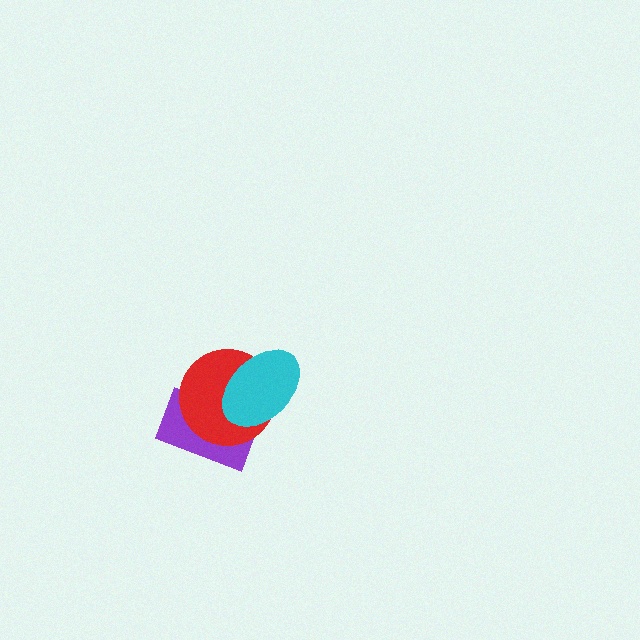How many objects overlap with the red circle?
2 objects overlap with the red circle.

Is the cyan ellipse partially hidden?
No, no other shape covers it.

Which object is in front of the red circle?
The cyan ellipse is in front of the red circle.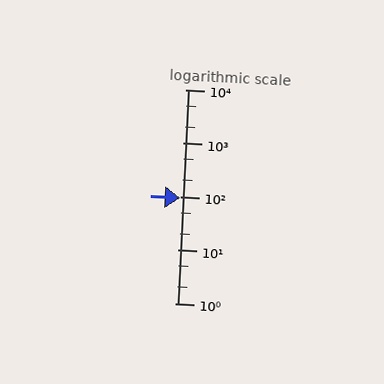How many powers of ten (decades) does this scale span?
The scale spans 4 decades, from 1 to 10000.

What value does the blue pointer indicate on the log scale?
The pointer indicates approximately 94.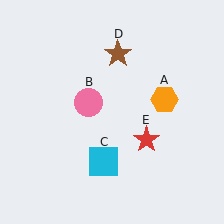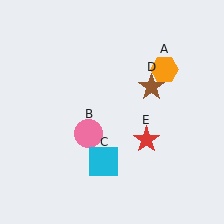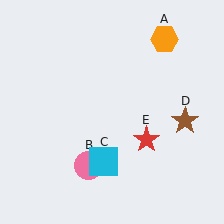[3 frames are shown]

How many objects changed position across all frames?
3 objects changed position: orange hexagon (object A), pink circle (object B), brown star (object D).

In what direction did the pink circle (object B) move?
The pink circle (object B) moved down.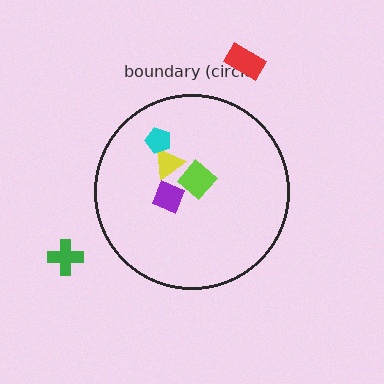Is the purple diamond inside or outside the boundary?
Inside.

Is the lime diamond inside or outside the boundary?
Inside.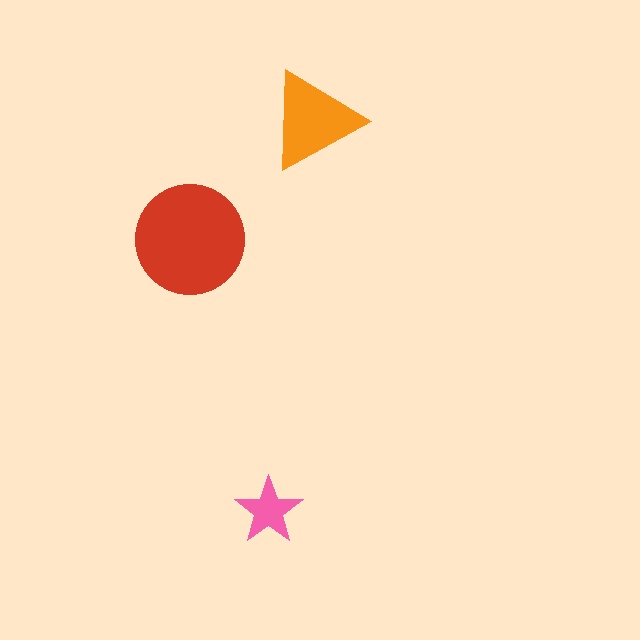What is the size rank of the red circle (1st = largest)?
1st.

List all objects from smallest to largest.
The pink star, the orange triangle, the red circle.